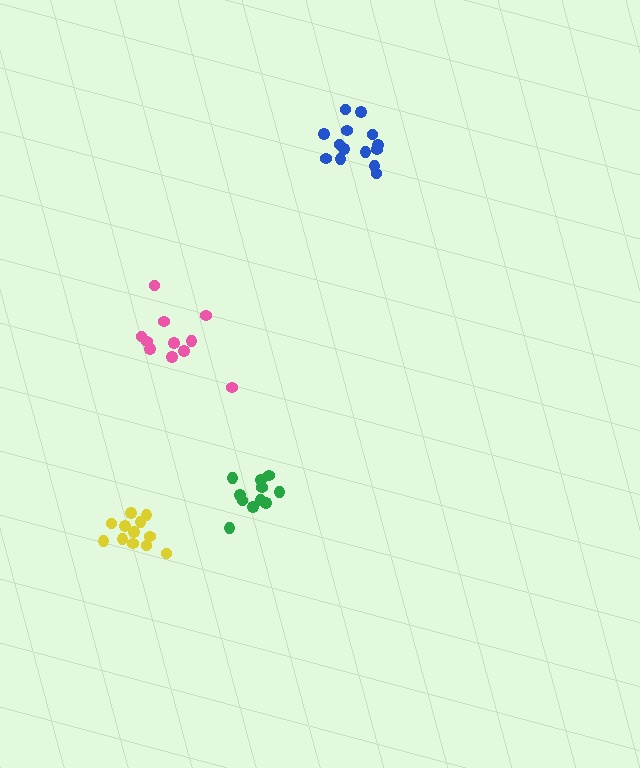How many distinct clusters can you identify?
There are 4 distinct clusters.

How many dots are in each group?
Group 1: 11 dots, Group 2: 11 dots, Group 3: 14 dots, Group 4: 12 dots (48 total).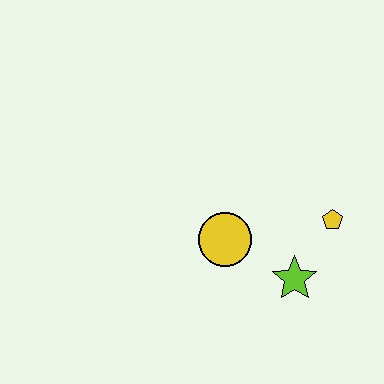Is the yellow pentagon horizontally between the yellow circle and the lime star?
No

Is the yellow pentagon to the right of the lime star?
Yes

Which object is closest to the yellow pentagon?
The lime star is closest to the yellow pentagon.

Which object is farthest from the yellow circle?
The yellow pentagon is farthest from the yellow circle.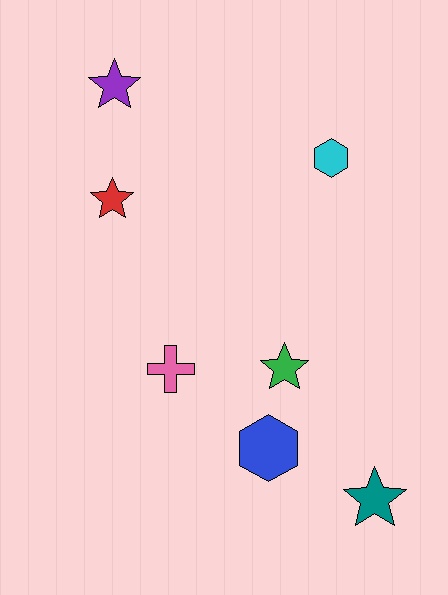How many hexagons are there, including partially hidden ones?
There are 2 hexagons.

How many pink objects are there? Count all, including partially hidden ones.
There is 1 pink object.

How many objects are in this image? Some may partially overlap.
There are 7 objects.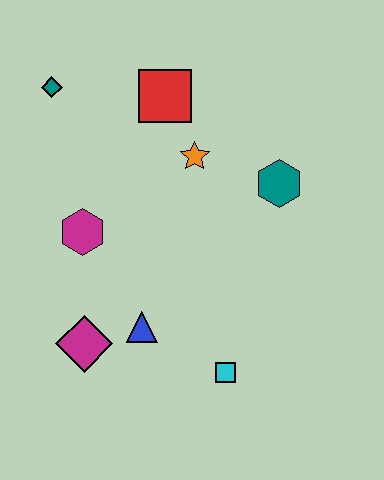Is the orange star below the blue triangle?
No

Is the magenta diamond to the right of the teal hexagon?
No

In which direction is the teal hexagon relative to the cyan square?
The teal hexagon is above the cyan square.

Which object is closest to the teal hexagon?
The orange star is closest to the teal hexagon.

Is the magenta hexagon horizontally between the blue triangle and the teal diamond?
Yes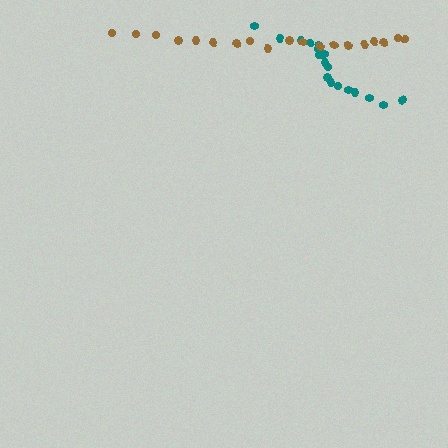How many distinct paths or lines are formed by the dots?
There are 2 distinct paths.